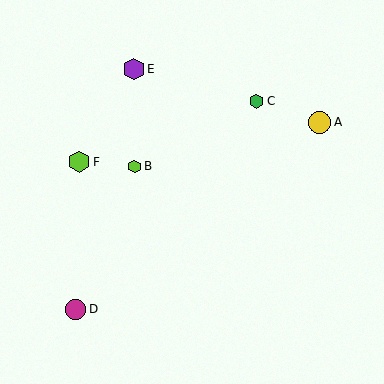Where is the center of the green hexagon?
The center of the green hexagon is at (257, 101).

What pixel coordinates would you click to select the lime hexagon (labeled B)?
Click at (134, 167) to select the lime hexagon B.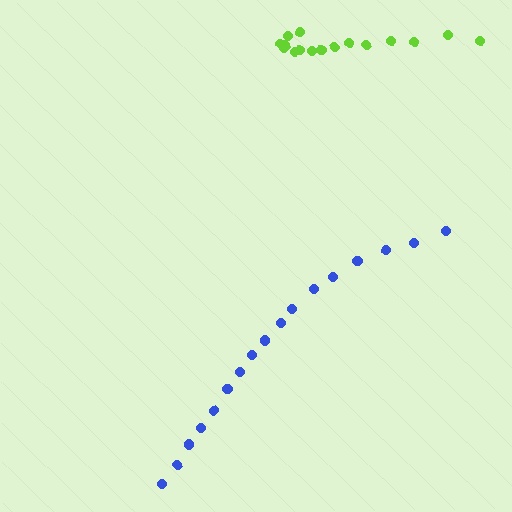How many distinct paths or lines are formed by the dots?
There are 2 distinct paths.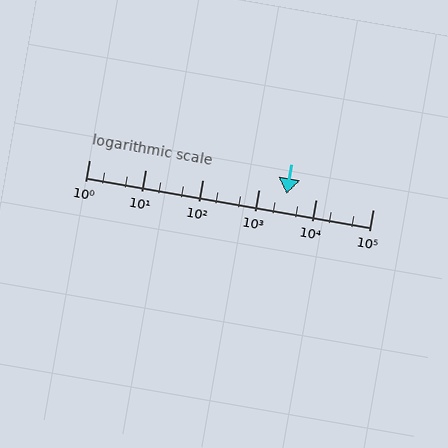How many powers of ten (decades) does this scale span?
The scale spans 5 decades, from 1 to 100000.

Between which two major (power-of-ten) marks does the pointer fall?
The pointer is between 1000 and 10000.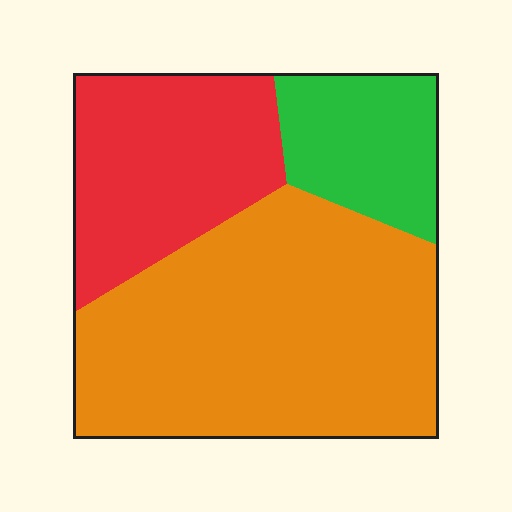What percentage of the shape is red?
Red covers about 25% of the shape.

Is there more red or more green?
Red.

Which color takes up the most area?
Orange, at roughly 55%.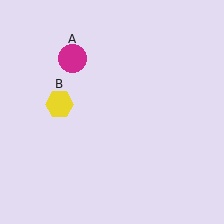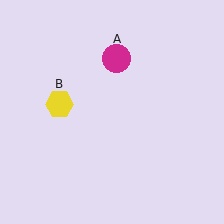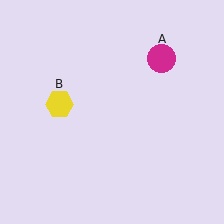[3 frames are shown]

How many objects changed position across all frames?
1 object changed position: magenta circle (object A).